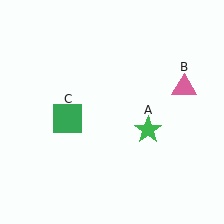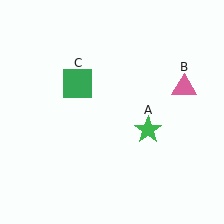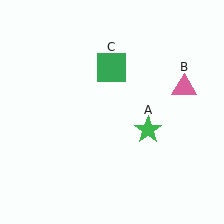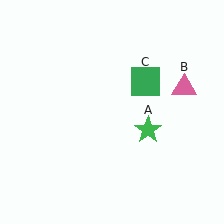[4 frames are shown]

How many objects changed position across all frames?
1 object changed position: green square (object C).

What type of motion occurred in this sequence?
The green square (object C) rotated clockwise around the center of the scene.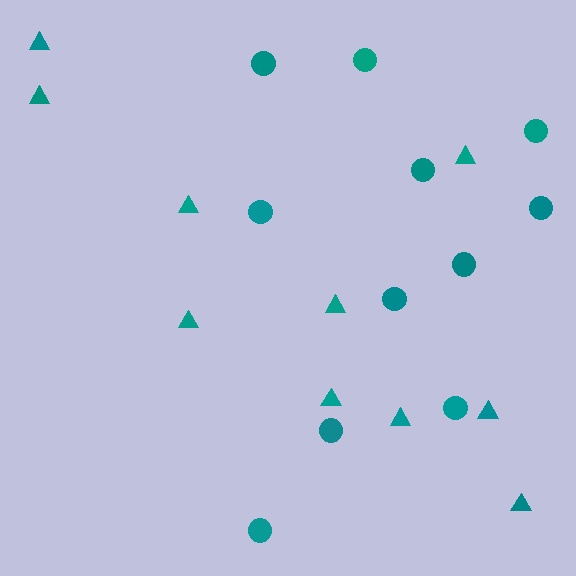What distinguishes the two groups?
There are 2 groups: one group of triangles (10) and one group of circles (11).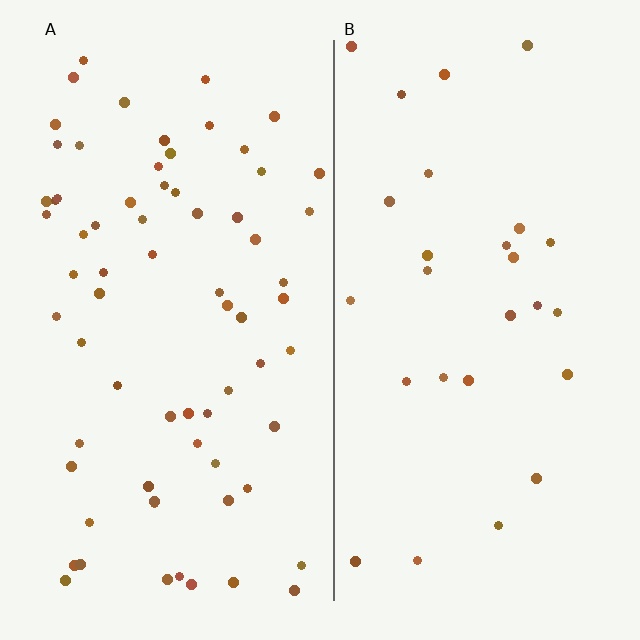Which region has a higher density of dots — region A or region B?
A (the left).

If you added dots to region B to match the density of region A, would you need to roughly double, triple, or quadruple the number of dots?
Approximately triple.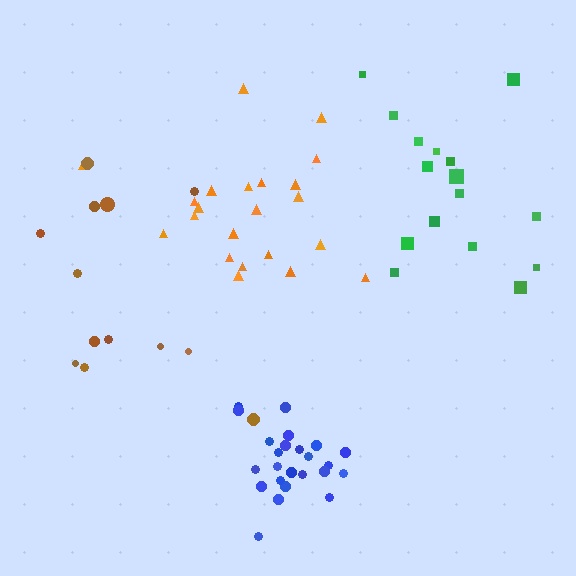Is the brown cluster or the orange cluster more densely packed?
Orange.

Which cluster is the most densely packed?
Blue.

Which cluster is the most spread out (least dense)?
Brown.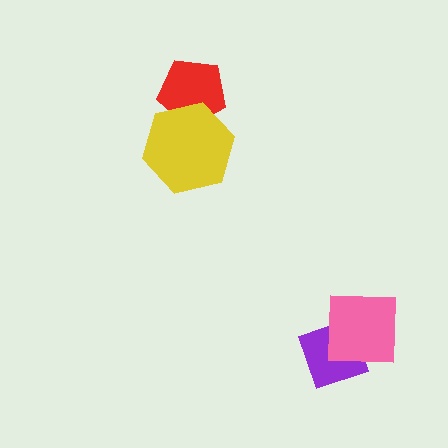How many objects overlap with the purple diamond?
1 object overlaps with the purple diamond.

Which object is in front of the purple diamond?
The pink square is in front of the purple diamond.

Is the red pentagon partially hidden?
Yes, it is partially covered by another shape.